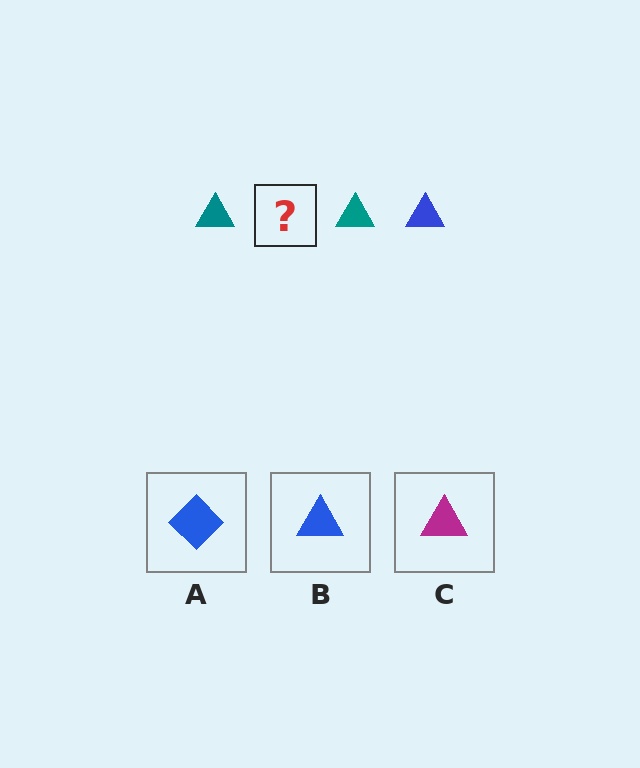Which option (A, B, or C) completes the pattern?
B.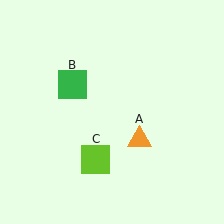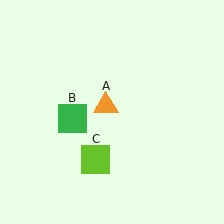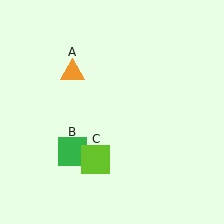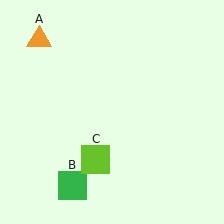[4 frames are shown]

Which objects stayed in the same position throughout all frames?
Lime square (object C) remained stationary.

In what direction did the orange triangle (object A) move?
The orange triangle (object A) moved up and to the left.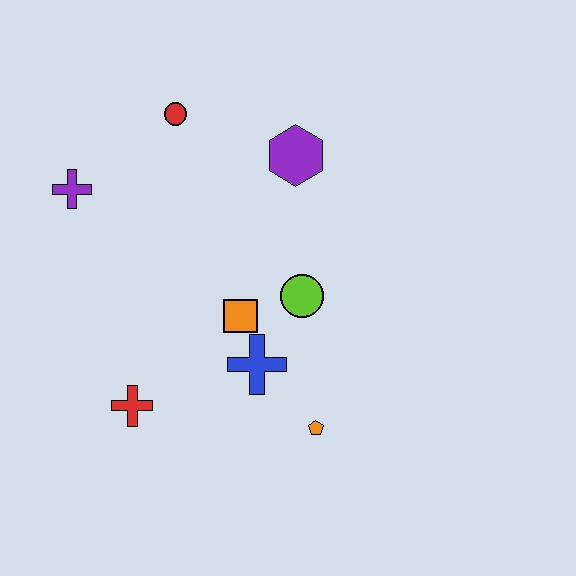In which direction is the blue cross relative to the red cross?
The blue cross is to the right of the red cross.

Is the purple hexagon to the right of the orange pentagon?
No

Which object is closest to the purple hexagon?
The red circle is closest to the purple hexagon.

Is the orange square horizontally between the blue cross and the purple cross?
Yes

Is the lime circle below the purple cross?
Yes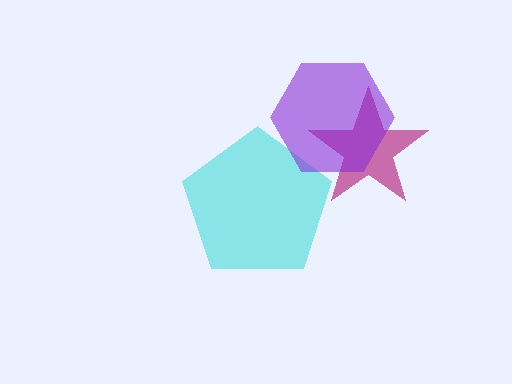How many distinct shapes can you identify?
There are 3 distinct shapes: a cyan pentagon, a magenta star, a purple hexagon.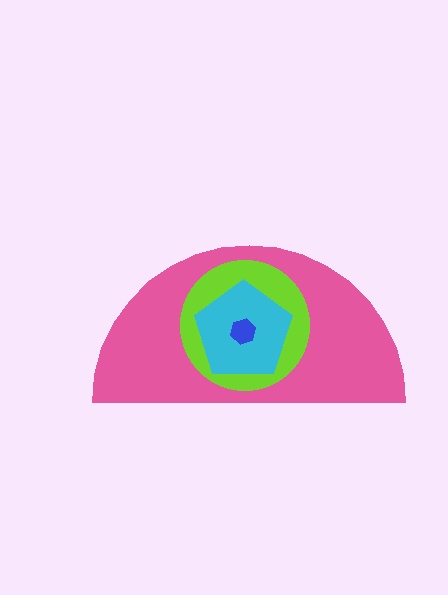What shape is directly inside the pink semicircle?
The lime circle.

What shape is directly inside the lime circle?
The cyan pentagon.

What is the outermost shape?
The pink semicircle.